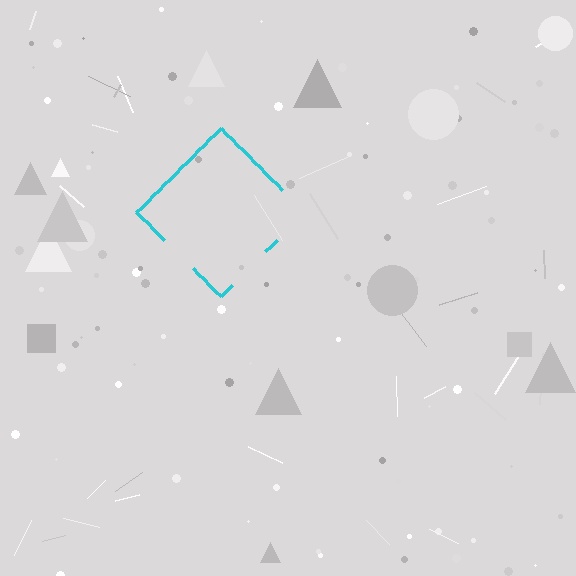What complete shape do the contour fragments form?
The contour fragments form a diamond.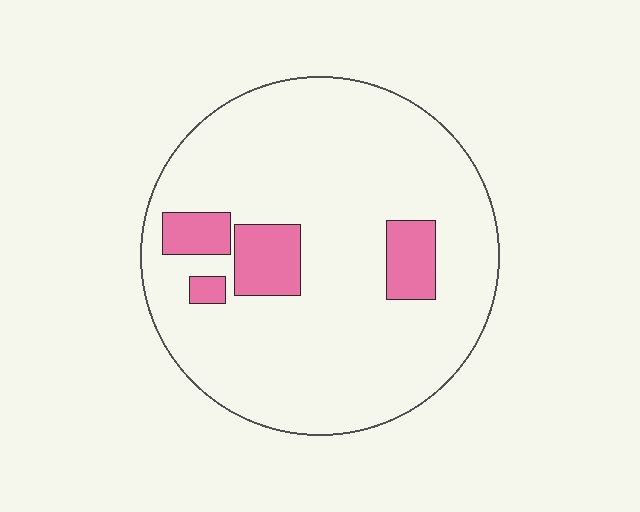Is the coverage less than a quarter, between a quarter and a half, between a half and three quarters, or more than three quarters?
Less than a quarter.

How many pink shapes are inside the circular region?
4.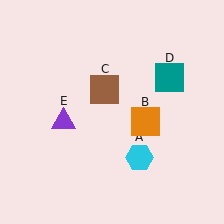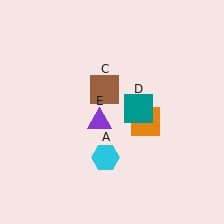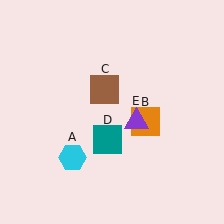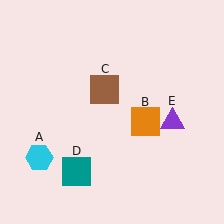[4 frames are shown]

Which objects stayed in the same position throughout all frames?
Orange square (object B) and brown square (object C) remained stationary.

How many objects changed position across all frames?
3 objects changed position: cyan hexagon (object A), teal square (object D), purple triangle (object E).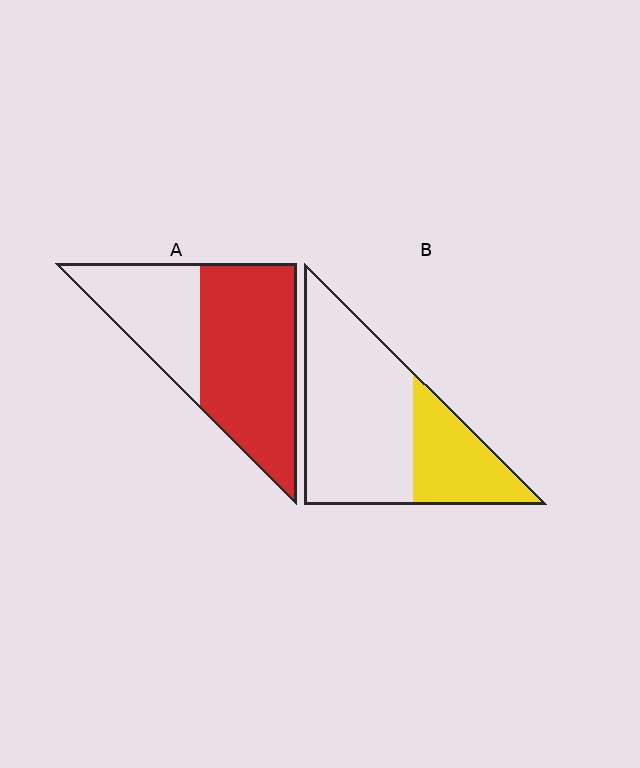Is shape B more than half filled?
No.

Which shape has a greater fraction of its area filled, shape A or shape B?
Shape A.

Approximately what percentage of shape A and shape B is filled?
A is approximately 65% and B is approximately 30%.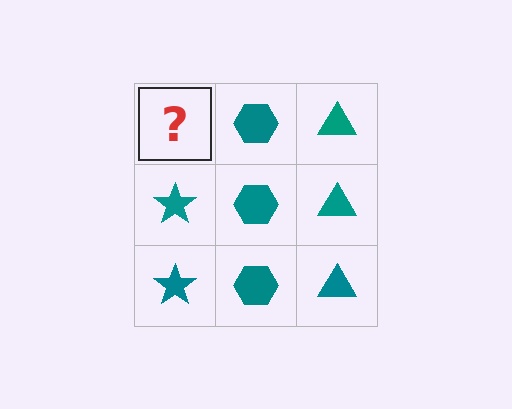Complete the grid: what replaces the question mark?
The question mark should be replaced with a teal star.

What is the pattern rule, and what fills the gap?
The rule is that each column has a consistent shape. The gap should be filled with a teal star.